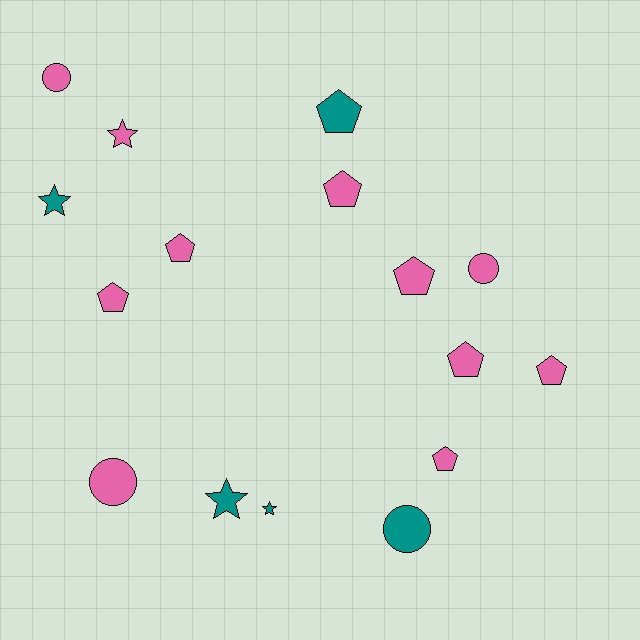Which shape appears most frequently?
Pentagon, with 8 objects.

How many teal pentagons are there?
There is 1 teal pentagon.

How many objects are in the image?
There are 16 objects.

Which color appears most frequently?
Pink, with 11 objects.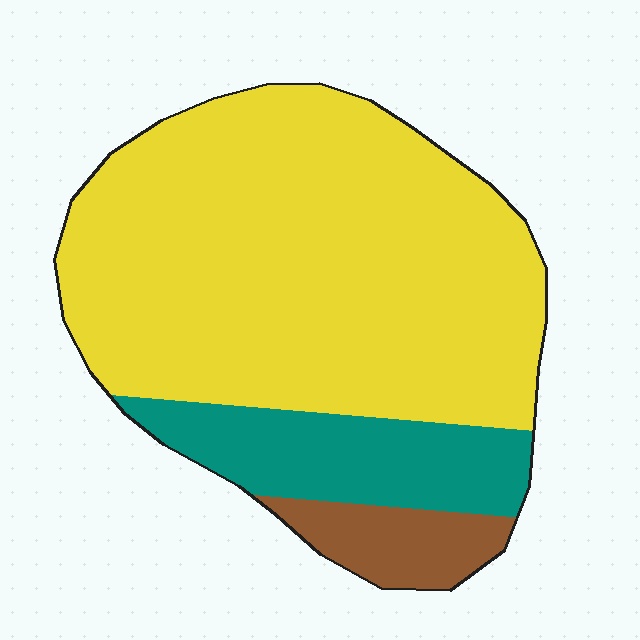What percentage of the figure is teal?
Teal takes up about one sixth (1/6) of the figure.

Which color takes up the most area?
Yellow, at roughly 75%.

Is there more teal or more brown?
Teal.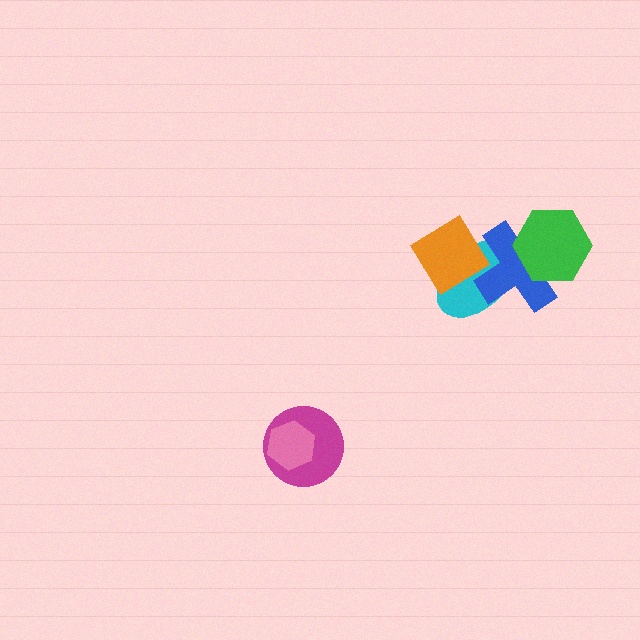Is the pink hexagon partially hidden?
No, no other shape covers it.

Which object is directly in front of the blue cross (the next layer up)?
The green hexagon is directly in front of the blue cross.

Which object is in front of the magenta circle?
The pink hexagon is in front of the magenta circle.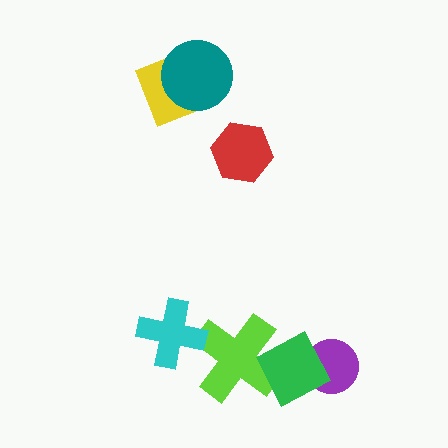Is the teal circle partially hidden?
No, no other shape covers it.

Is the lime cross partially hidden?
Yes, it is partially covered by another shape.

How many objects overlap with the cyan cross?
1 object overlaps with the cyan cross.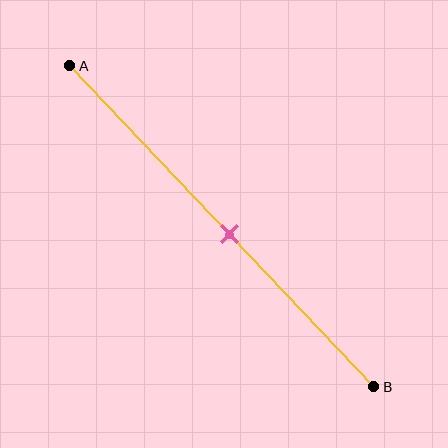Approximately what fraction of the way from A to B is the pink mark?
The pink mark is approximately 55% of the way from A to B.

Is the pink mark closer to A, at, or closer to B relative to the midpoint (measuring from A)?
The pink mark is approximately at the midpoint of segment AB.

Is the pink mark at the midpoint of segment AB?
Yes, the mark is approximately at the midpoint.